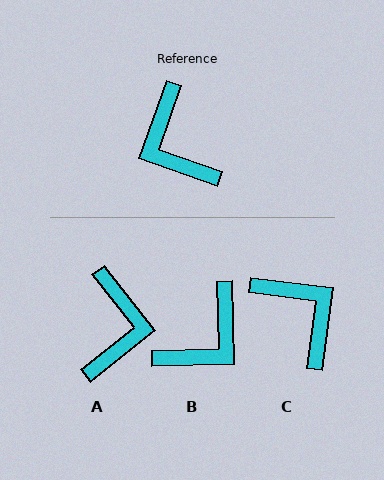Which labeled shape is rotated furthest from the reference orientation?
C, about 168 degrees away.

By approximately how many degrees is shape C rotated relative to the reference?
Approximately 168 degrees clockwise.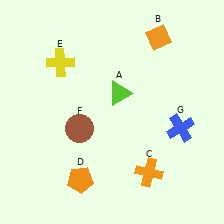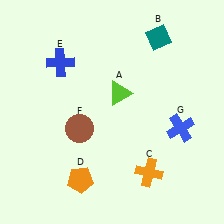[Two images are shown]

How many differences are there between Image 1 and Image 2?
There are 2 differences between the two images.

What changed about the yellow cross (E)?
In Image 1, E is yellow. In Image 2, it changed to blue.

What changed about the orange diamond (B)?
In Image 1, B is orange. In Image 2, it changed to teal.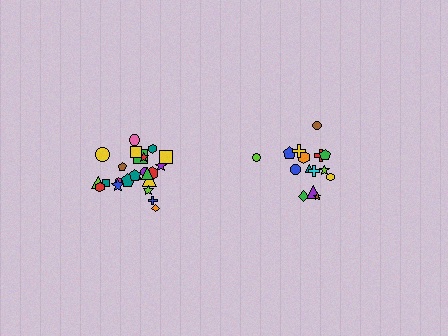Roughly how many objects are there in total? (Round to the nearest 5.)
Roughly 40 objects in total.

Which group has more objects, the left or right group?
The left group.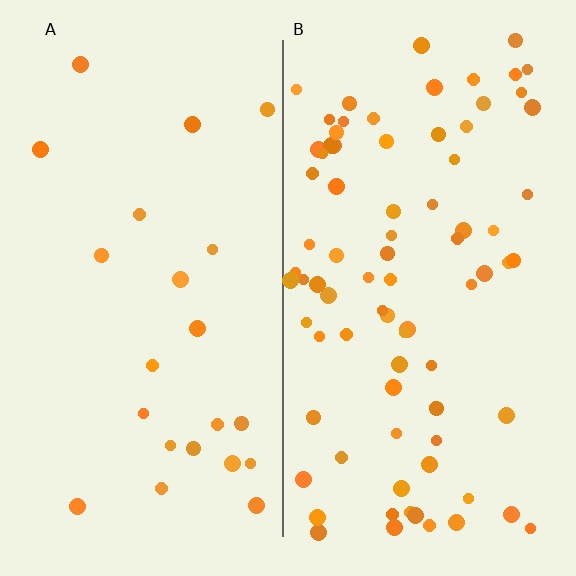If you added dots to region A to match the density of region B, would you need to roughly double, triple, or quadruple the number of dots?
Approximately quadruple.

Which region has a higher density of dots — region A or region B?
B (the right).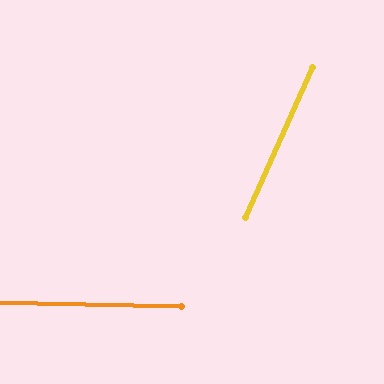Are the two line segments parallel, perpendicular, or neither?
Neither parallel nor perpendicular — they differ by about 67°.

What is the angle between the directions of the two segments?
Approximately 67 degrees.